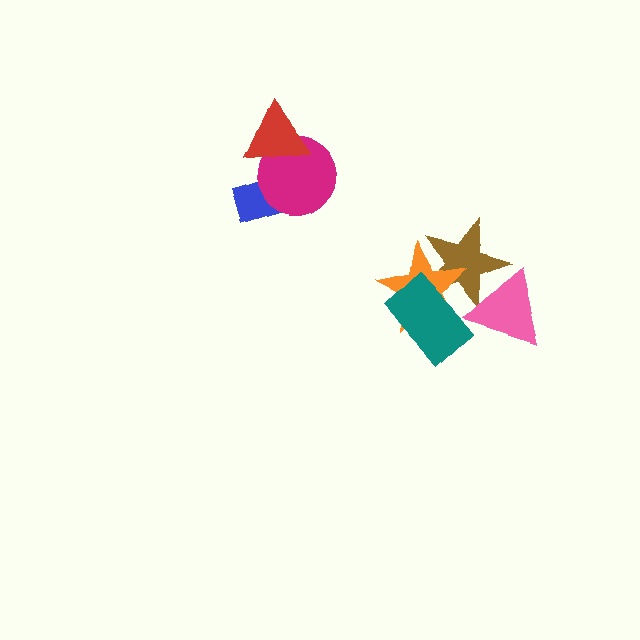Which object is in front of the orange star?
The teal rectangle is in front of the orange star.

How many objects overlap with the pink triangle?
1 object overlaps with the pink triangle.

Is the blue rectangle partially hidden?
Yes, it is partially covered by another shape.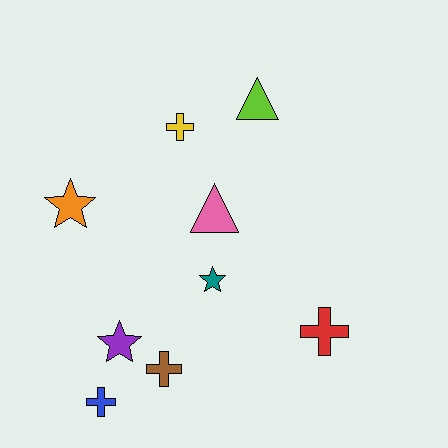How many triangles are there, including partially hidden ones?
There are 2 triangles.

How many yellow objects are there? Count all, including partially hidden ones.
There is 1 yellow object.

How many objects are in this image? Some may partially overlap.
There are 9 objects.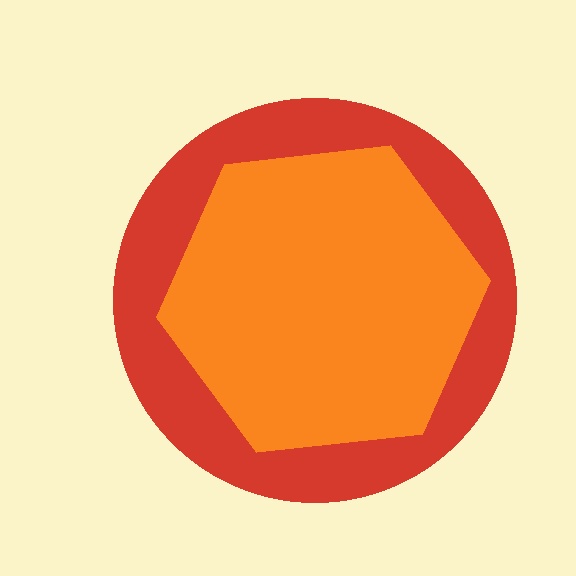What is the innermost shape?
The orange hexagon.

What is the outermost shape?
The red circle.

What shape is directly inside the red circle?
The orange hexagon.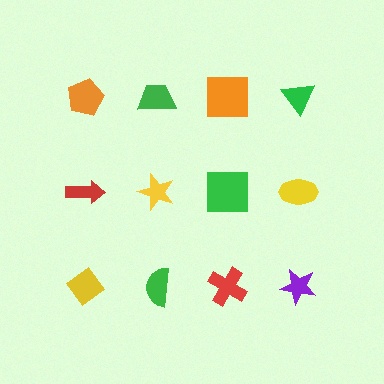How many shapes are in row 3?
4 shapes.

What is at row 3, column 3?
A red cross.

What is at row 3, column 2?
A green semicircle.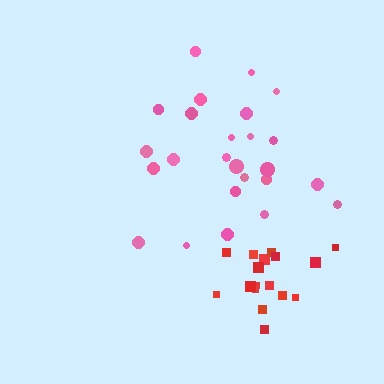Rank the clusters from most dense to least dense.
red, pink.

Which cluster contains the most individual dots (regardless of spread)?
Pink (25).